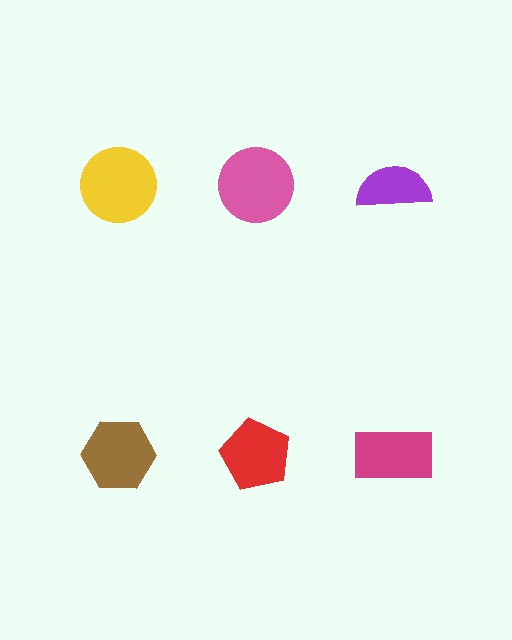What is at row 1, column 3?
A purple semicircle.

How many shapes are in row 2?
3 shapes.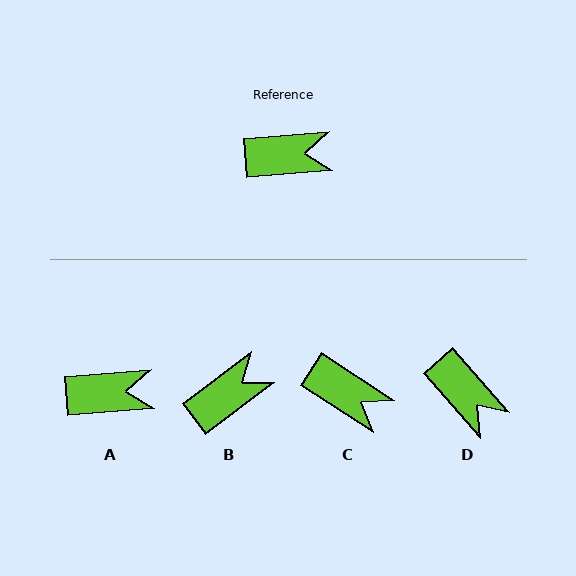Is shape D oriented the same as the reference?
No, it is off by about 53 degrees.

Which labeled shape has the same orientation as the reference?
A.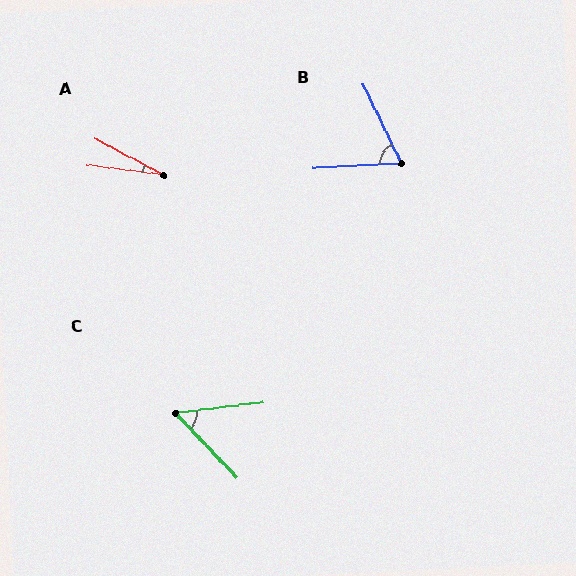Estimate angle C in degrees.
Approximately 53 degrees.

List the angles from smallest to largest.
A (21°), C (53°), B (67°).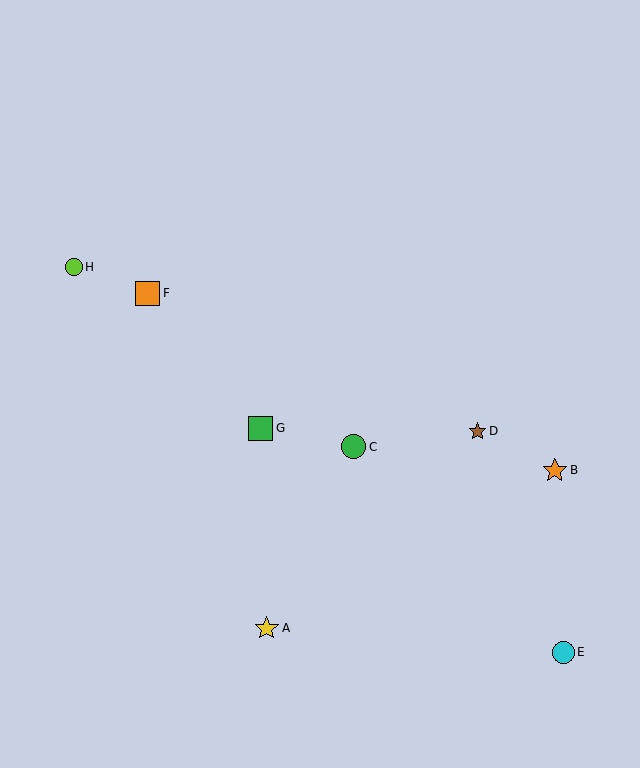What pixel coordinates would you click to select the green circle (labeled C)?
Click at (354, 447) to select the green circle C.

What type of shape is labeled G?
Shape G is a green square.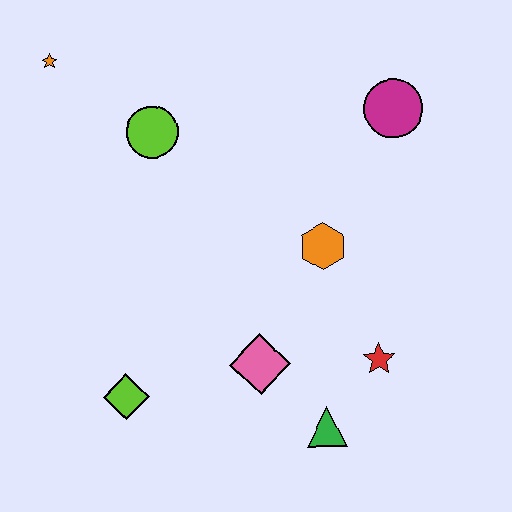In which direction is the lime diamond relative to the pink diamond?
The lime diamond is to the left of the pink diamond.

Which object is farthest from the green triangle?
The orange star is farthest from the green triangle.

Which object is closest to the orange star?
The lime circle is closest to the orange star.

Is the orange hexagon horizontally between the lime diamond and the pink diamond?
No